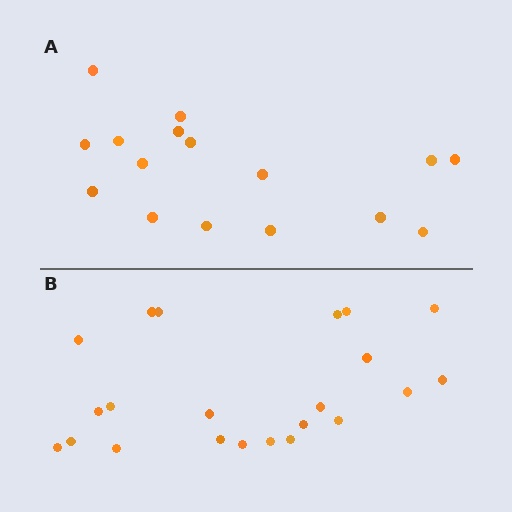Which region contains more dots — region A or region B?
Region B (the bottom region) has more dots.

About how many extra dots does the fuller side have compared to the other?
Region B has about 6 more dots than region A.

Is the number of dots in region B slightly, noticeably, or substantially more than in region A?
Region B has noticeably more, but not dramatically so. The ratio is roughly 1.4 to 1.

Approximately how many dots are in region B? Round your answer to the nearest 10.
About 20 dots. (The exact count is 22, which rounds to 20.)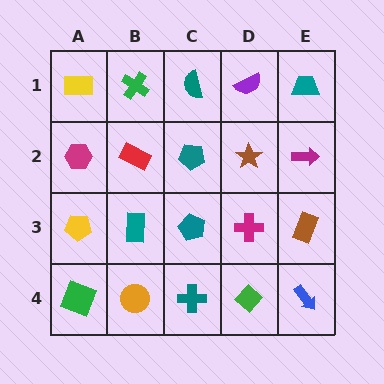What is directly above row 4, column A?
A yellow pentagon.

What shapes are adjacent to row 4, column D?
A magenta cross (row 3, column D), a teal cross (row 4, column C), a blue arrow (row 4, column E).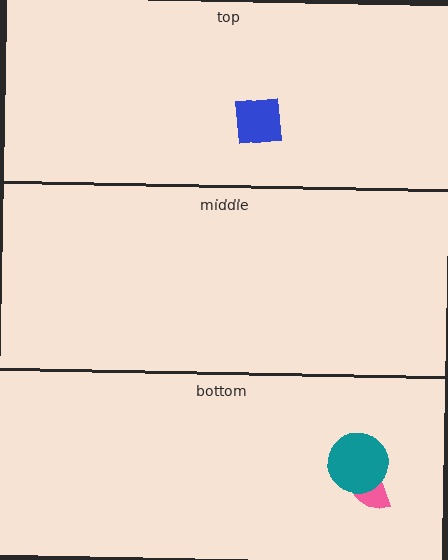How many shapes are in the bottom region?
2.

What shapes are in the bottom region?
The pink semicircle, the teal circle.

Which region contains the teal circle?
The bottom region.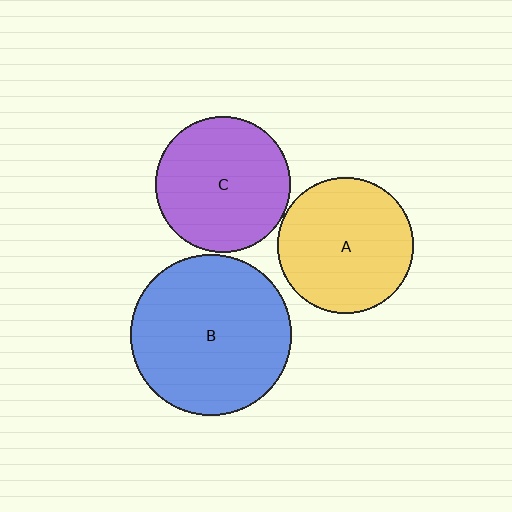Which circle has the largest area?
Circle B (blue).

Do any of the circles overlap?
No, none of the circles overlap.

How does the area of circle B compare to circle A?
Approximately 1.4 times.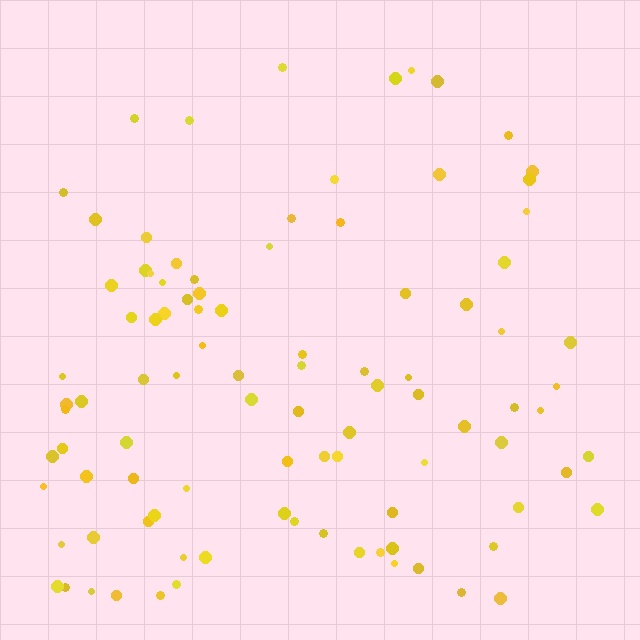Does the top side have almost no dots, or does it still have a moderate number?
Still a moderate number, just noticeably fewer than the bottom.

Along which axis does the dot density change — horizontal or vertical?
Vertical.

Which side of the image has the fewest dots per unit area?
The top.